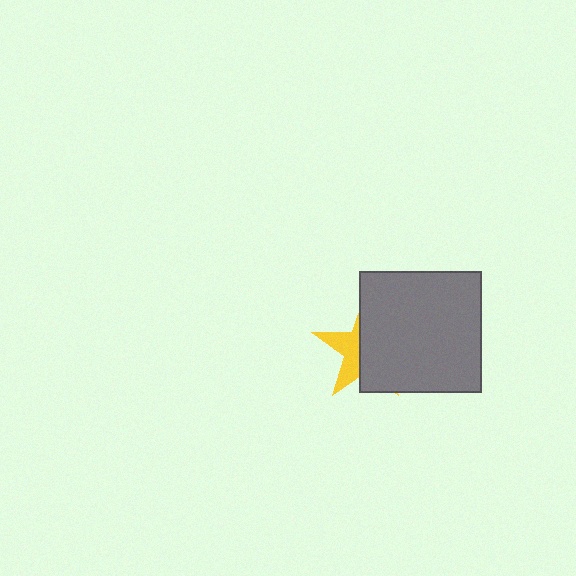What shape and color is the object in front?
The object in front is a gray square.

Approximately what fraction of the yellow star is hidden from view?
Roughly 62% of the yellow star is hidden behind the gray square.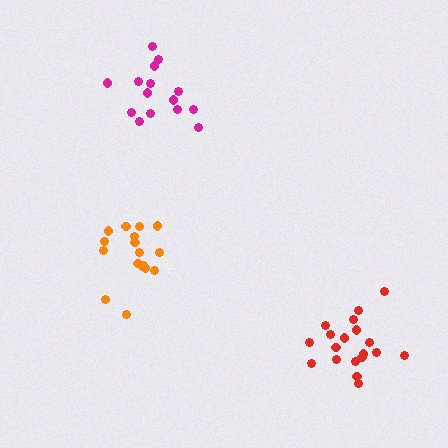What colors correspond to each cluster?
The clusters are colored: orange, magenta, red.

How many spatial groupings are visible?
There are 3 spatial groupings.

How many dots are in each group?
Group 1: 17 dots, Group 2: 15 dots, Group 3: 19 dots (51 total).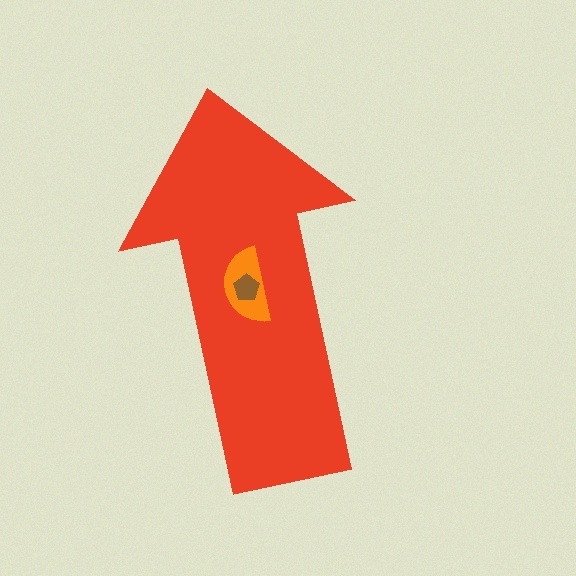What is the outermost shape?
The red arrow.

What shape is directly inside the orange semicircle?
The brown pentagon.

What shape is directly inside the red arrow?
The orange semicircle.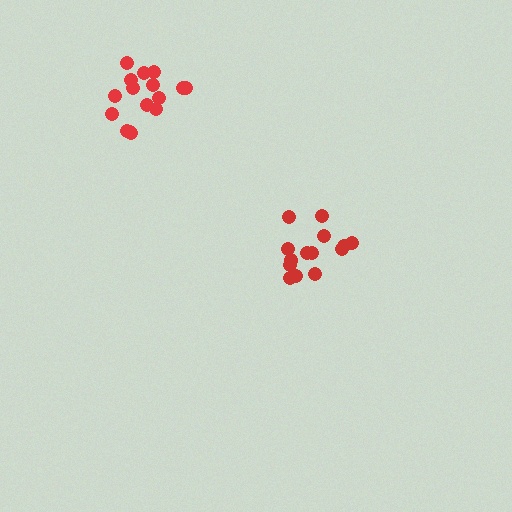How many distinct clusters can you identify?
There are 2 distinct clusters.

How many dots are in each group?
Group 1: 16 dots, Group 2: 14 dots (30 total).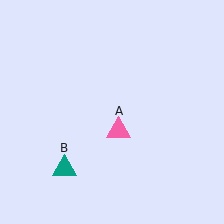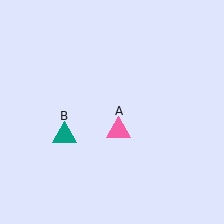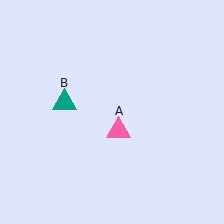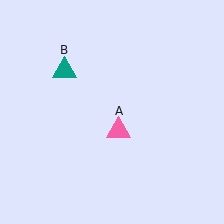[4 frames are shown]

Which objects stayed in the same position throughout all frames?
Pink triangle (object A) remained stationary.